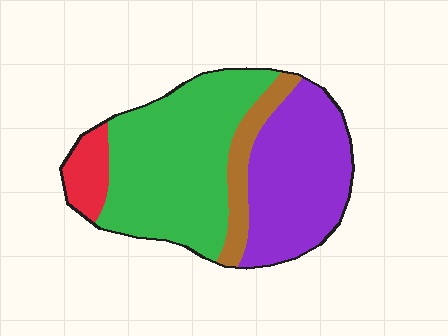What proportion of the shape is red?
Red covers 8% of the shape.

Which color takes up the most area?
Green, at roughly 45%.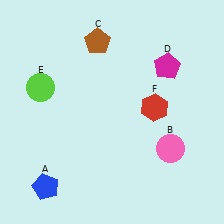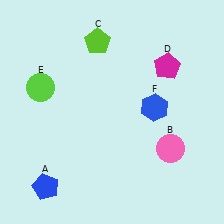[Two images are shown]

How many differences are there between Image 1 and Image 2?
There are 2 differences between the two images.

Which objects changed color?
C changed from brown to lime. F changed from red to blue.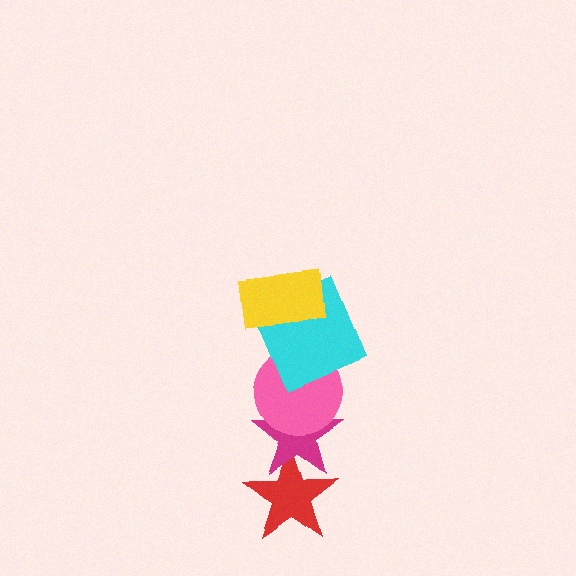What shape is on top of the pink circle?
The cyan square is on top of the pink circle.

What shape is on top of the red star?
The magenta star is on top of the red star.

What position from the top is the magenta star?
The magenta star is 4th from the top.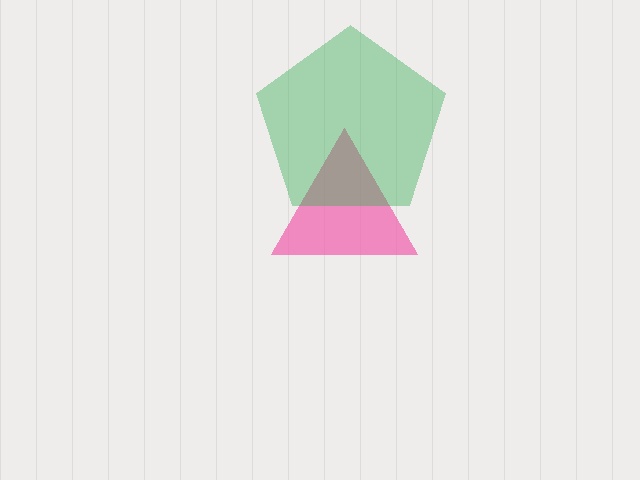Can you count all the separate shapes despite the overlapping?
Yes, there are 2 separate shapes.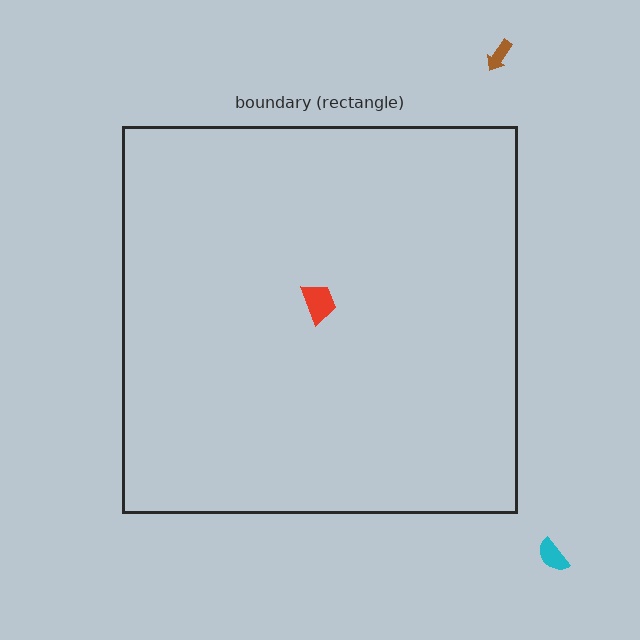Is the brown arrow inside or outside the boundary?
Outside.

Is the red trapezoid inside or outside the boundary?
Inside.